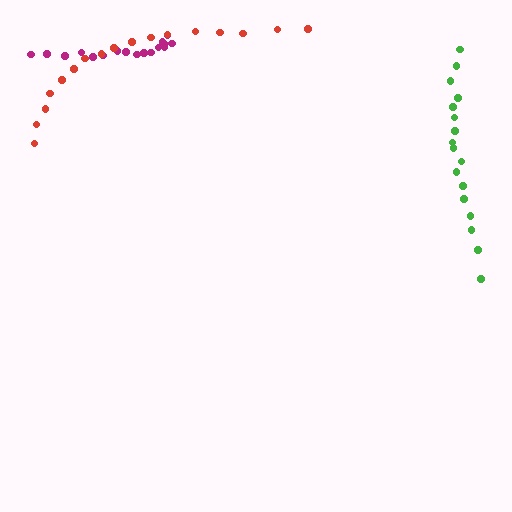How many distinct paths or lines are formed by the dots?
There are 3 distinct paths.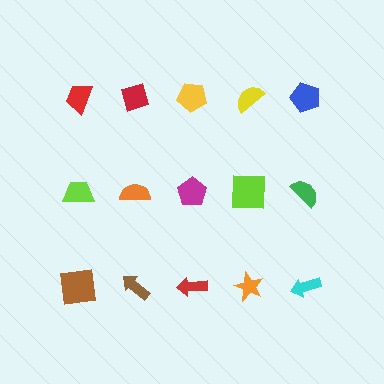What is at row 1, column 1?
A red trapezoid.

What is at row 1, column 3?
A yellow pentagon.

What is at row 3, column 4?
An orange star.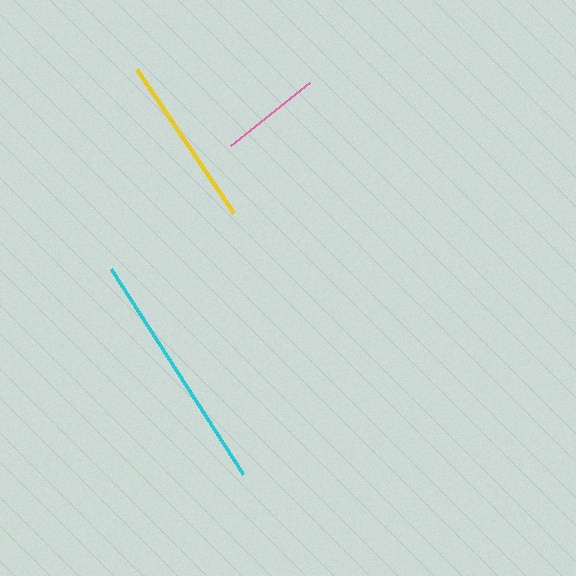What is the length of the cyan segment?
The cyan segment is approximately 244 pixels long.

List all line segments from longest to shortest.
From longest to shortest: cyan, yellow, pink.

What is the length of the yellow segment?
The yellow segment is approximately 173 pixels long.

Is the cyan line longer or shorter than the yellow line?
The cyan line is longer than the yellow line.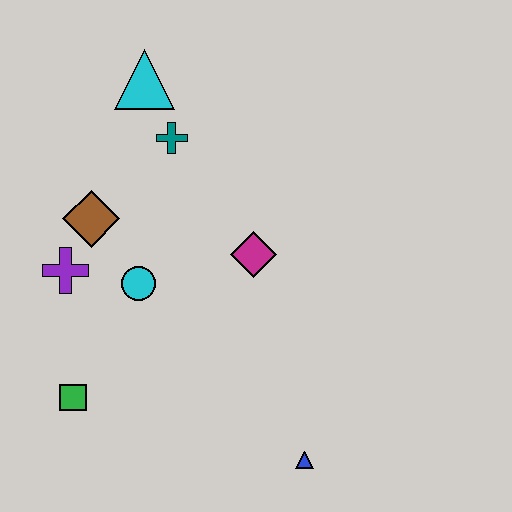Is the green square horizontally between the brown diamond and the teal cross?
No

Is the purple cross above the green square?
Yes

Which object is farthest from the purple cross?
The blue triangle is farthest from the purple cross.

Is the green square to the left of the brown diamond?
Yes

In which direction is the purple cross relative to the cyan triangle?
The purple cross is below the cyan triangle.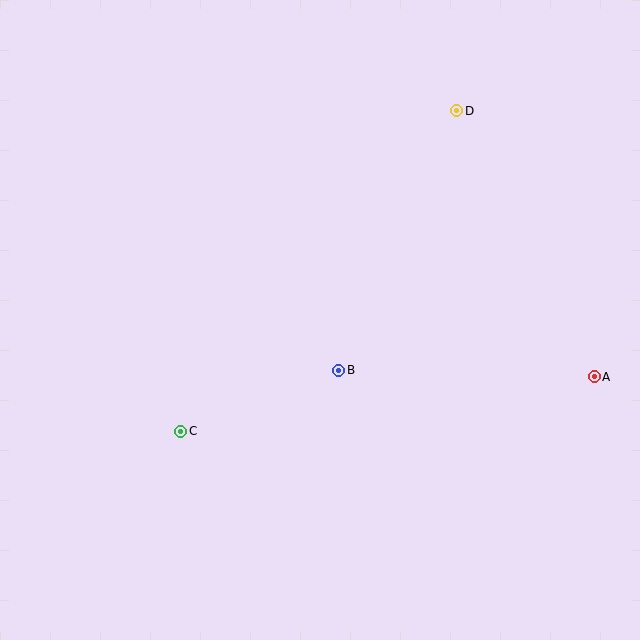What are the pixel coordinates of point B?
Point B is at (339, 370).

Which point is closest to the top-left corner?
Point C is closest to the top-left corner.